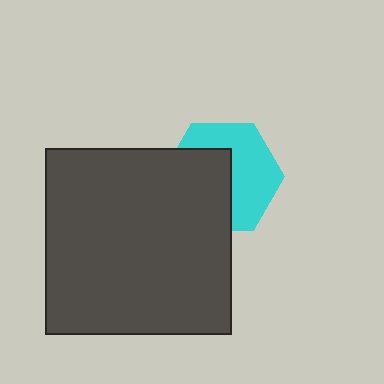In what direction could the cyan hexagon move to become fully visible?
The cyan hexagon could move toward the upper-right. That would shift it out from behind the dark gray square entirely.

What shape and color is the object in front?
The object in front is a dark gray square.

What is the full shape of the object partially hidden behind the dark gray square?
The partially hidden object is a cyan hexagon.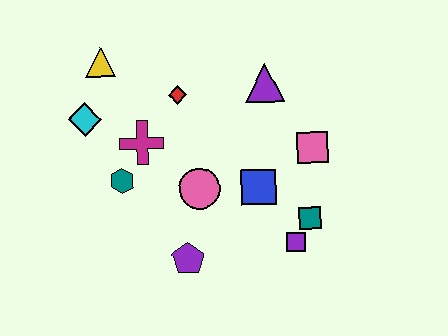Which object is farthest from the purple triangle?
The purple pentagon is farthest from the purple triangle.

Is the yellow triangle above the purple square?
Yes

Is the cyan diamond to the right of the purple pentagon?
No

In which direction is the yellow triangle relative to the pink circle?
The yellow triangle is above the pink circle.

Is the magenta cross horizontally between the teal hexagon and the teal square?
Yes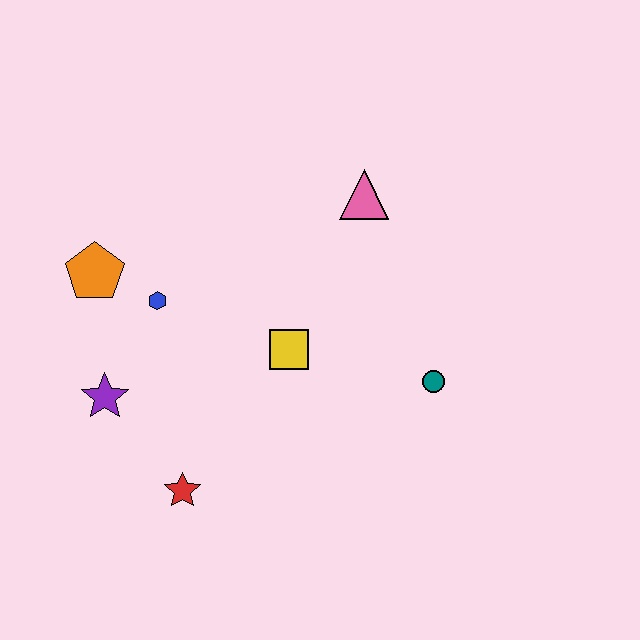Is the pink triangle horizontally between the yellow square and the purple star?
No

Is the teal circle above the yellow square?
No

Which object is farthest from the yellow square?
The orange pentagon is farthest from the yellow square.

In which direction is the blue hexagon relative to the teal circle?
The blue hexagon is to the left of the teal circle.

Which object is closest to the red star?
The purple star is closest to the red star.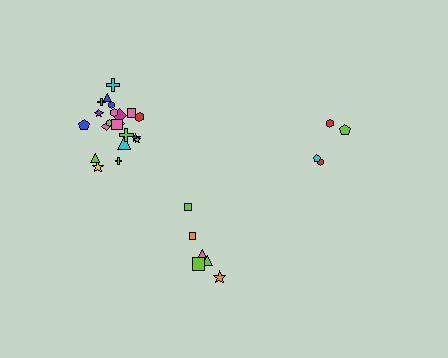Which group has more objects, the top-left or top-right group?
The top-left group.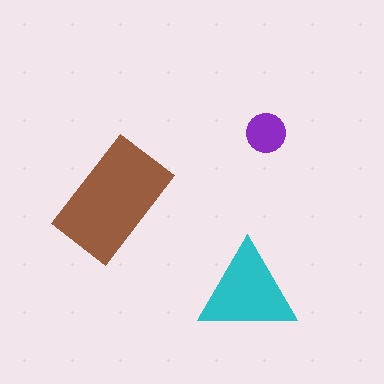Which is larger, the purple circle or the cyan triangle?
The cyan triangle.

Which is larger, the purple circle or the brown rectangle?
The brown rectangle.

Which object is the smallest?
The purple circle.